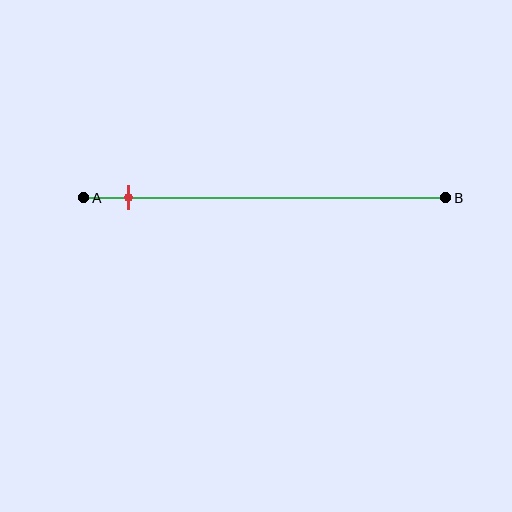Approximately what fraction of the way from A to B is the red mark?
The red mark is approximately 15% of the way from A to B.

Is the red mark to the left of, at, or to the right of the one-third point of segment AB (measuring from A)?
The red mark is to the left of the one-third point of segment AB.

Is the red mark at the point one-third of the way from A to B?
No, the mark is at about 15% from A, not at the 33% one-third point.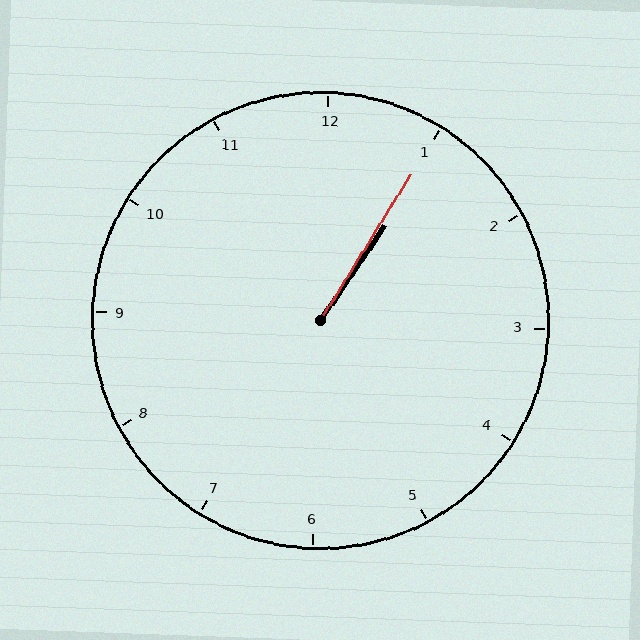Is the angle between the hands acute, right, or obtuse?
It is acute.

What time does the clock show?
1:05.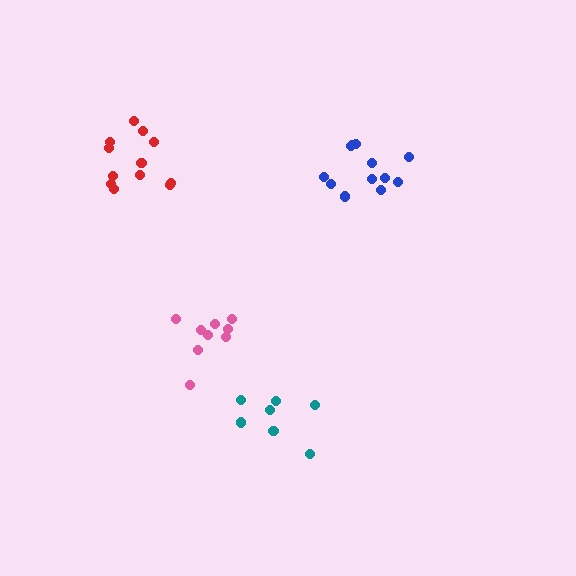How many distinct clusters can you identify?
There are 4 distinct clusters.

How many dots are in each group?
Group 1: 12 dots, Group 2: 7 dots, Group 3: 12 dots, Group 4: 9 dots (40 total).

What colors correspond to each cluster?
The clusters are colored: blue, teal, red, pink.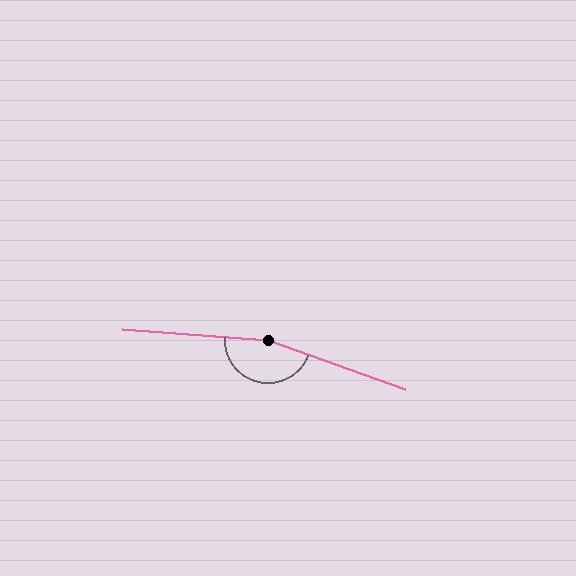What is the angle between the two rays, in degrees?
Approximately 165 degrees.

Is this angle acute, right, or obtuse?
It is obtuse.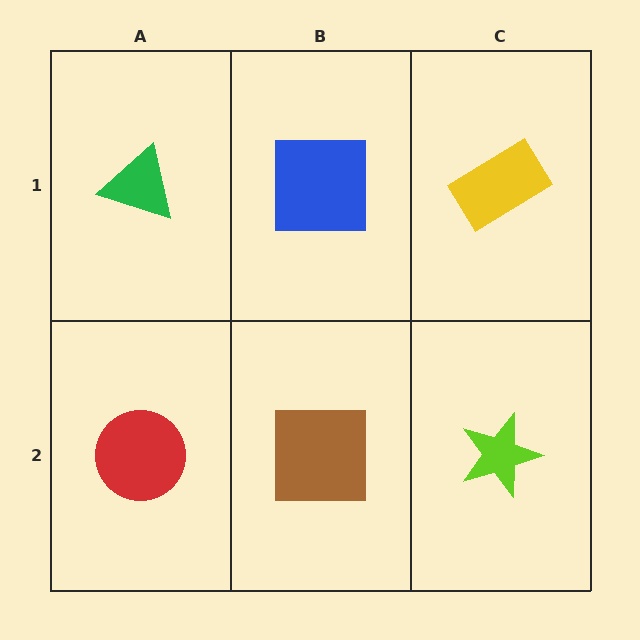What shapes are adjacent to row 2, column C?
A yellow rectangle (row 1, column C), a brown square (row 2, column B).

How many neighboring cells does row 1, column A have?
2.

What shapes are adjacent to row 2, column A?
A green triangle (row 1, column A), a brown square (row 2, column B).